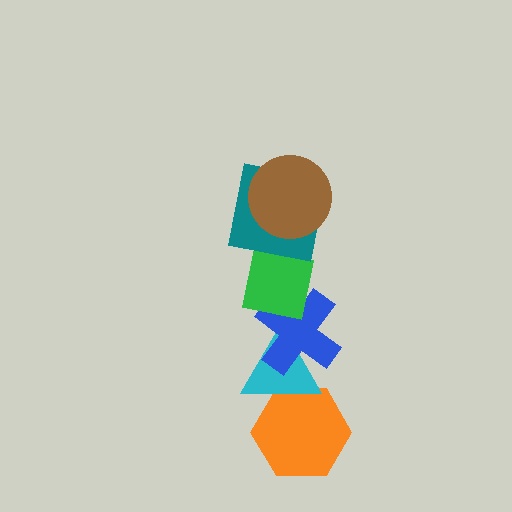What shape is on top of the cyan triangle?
The blue cross is on top of the cyan triangle.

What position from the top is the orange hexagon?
The orange hexagon is 6th from the top.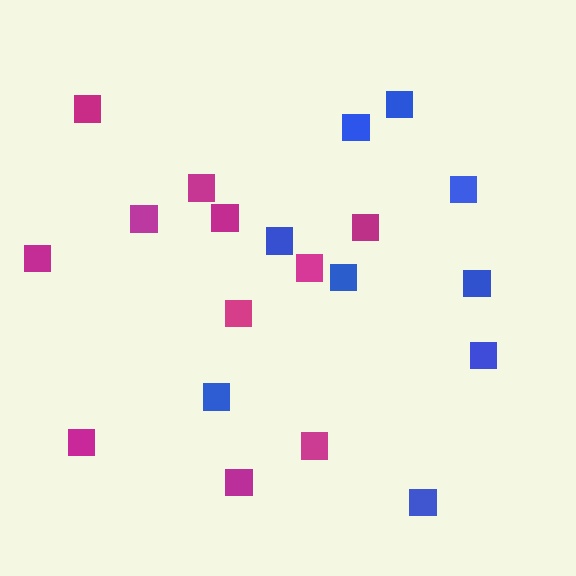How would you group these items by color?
There are 2 groups: one group of blue squares (9) and one group of magenta squares (11).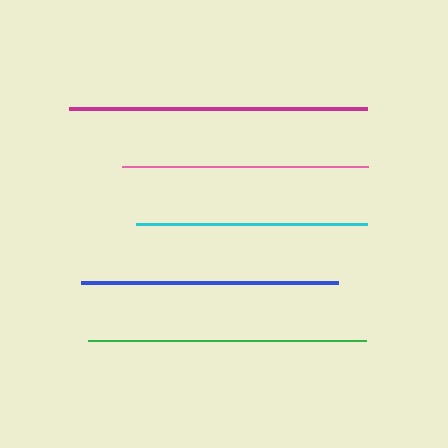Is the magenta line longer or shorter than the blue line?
The magenta line is longer than the blue line.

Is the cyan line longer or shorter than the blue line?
The blue line is longer than the cyan line.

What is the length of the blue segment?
The blue segment is approximately 257 pixels long.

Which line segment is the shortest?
The cyan line is the shortest at approximately 231 pixels.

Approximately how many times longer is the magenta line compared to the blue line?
The magenta line is approximately 1.2 times the length of the blue line.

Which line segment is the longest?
The magenta line is the longest at approximately 298 pixels.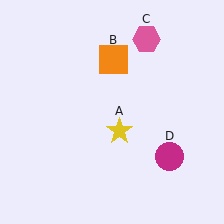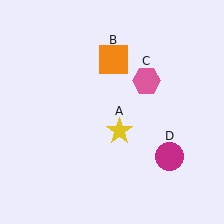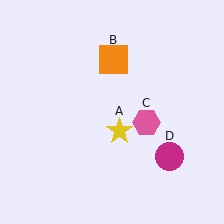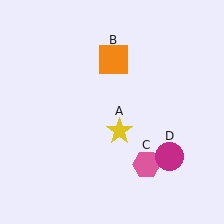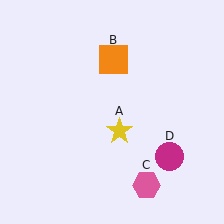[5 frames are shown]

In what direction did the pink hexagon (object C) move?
The pink hexagon (object C) moved down.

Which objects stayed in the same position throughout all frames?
Yellow star (object A) and orange square (object B) and magenta circle (object D) remained stationary.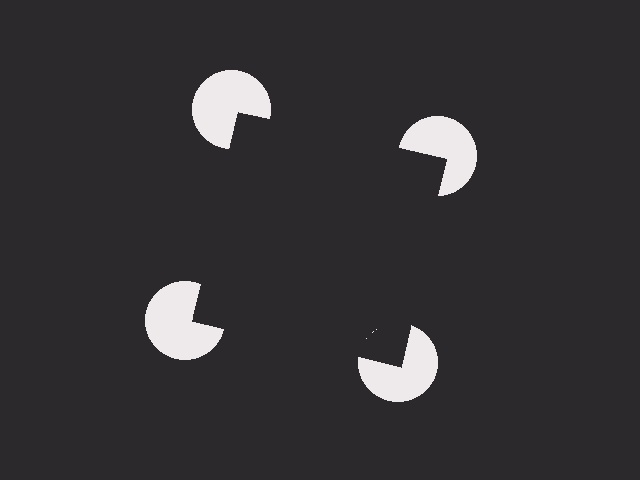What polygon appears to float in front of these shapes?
An illusory square — its edges are inferred from the aligned wedge cuts in the pac-man discs, not physically drawn.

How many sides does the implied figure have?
4 sides.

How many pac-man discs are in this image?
There are 4 — one at each vertex of the illusory square.